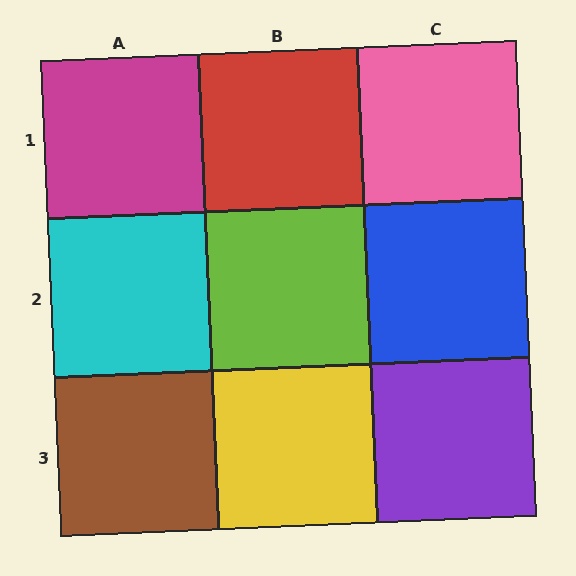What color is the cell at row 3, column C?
Purple.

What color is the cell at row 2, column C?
Blue.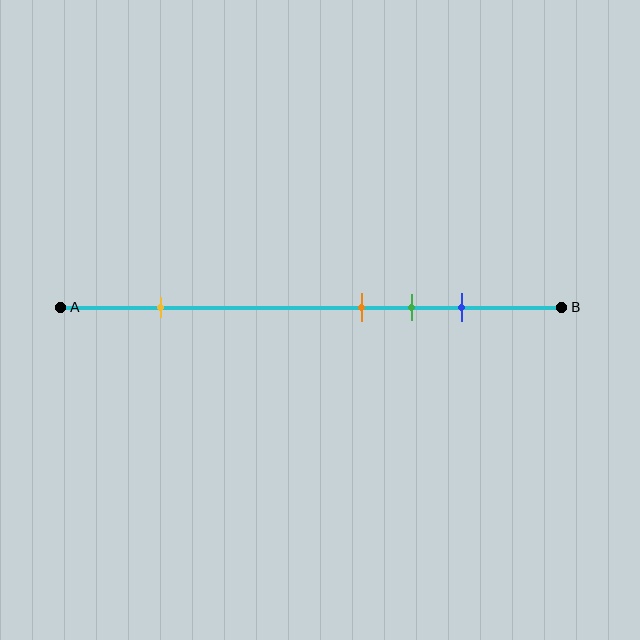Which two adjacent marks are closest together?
The orange and green marks are the closest adjacent pair.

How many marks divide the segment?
There are 4 marks dividing the segment.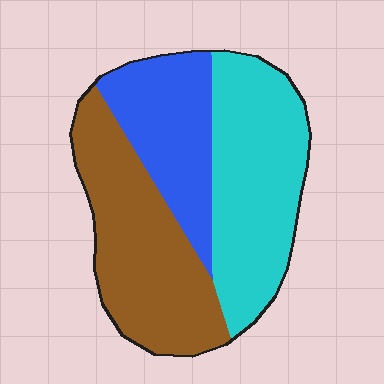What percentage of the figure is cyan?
Cyan takes up about three eighths (3/8) of the figure.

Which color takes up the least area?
Blue, at roughly 25%.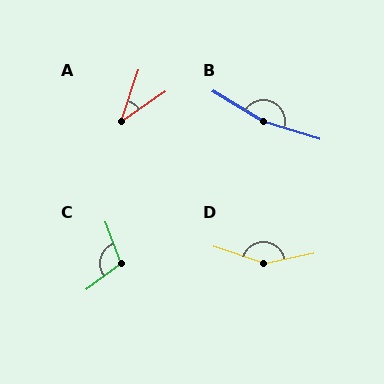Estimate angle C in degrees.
Approximately 105 degrees.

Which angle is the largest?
B, at approximately 167 degrees.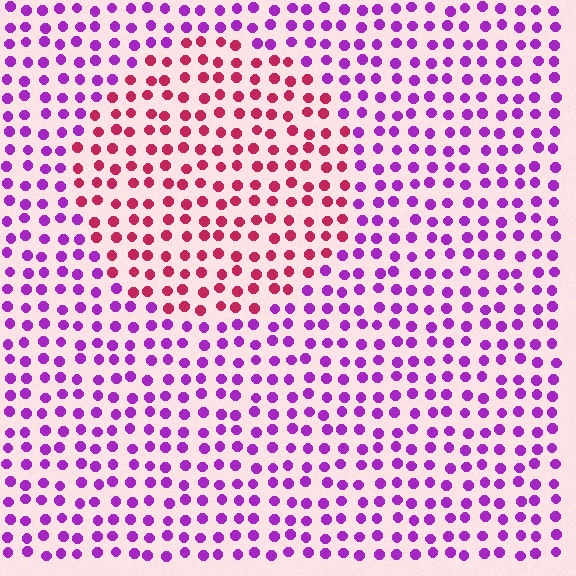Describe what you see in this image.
The image is filled with small purple elements in a uniform arrangement. A circle-shaped region is visible where the elements are tinted to a slightly different hue, forming a subtle color boundary.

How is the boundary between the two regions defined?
The boundary is defined purely by a slight shift in hue (about 51 degrees). Spacing, size, and orientation are identical on both sides.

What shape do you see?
I see a circle.